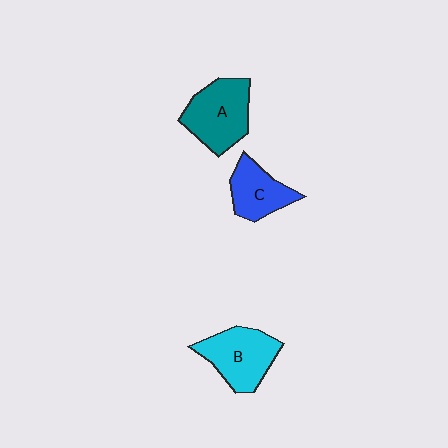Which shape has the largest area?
Shape A (teal).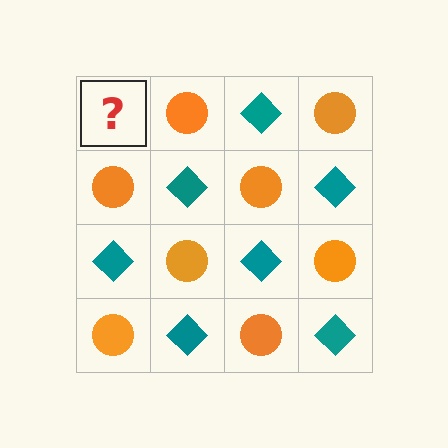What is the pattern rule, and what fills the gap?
The rule is that it alternates teal diamond and orange circle in a checkerboard pattern. The gap should be filled with a teal diamond.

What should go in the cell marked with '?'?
The missing cell should contain a teal diamond.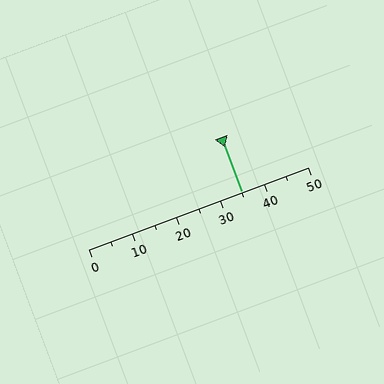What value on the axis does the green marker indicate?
The marker indicates approximately 35.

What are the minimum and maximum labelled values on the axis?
The axis runs from 0 to 50.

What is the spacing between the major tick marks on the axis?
The major ticks are spaced 10 apart.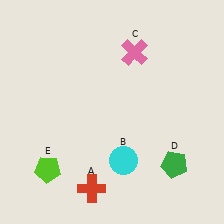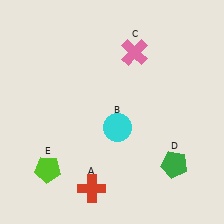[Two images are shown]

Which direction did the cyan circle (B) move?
The cyan circle (B) moved up.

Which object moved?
The cyan circle (B) moved up.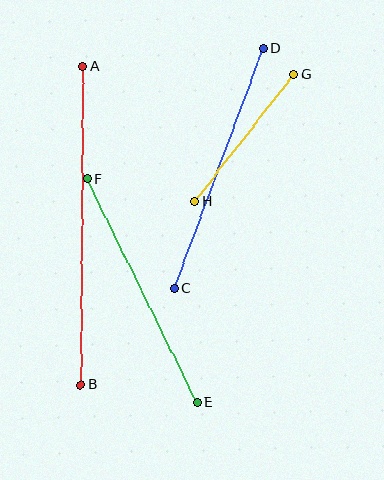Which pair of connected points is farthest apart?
Points A and B are farthest apart.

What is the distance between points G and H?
The distance is approximately 161 pixels.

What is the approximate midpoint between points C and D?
The midpoint is at approximately (219, 169) pixels.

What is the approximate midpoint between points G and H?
The midpoint is at approximately (244, 138) pixels.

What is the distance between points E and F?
The distance is approximately 249 pixels.